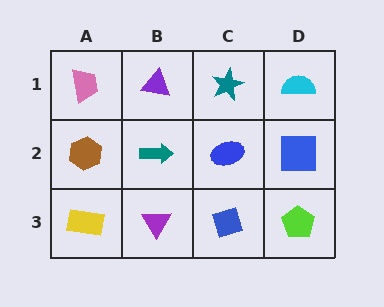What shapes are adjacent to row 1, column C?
A blue ellipse (row 2, column C), a purple triangle (row 1, column B), a cyan semicircle (row 1, column D).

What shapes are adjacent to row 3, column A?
A brown hexagon (row 2, column A), a purple triangle (row 3, column B).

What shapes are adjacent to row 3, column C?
A blue ellipse (row 2, column C), a purple triangle (row 3, column B), a lime pentagon (row 3, column D).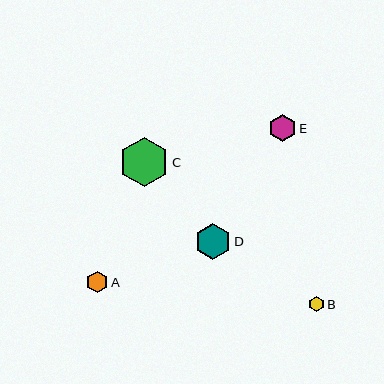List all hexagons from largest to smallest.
From largest to smallest: C, D, E, A, B.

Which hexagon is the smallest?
Hexagon B is the smallest with a size of approximately 16 pixels.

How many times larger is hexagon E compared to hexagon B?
Hexagon E is approximately 1.7 times the size of hexagon B.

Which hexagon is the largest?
Hexagon C is the largest with a size of approximately 49 pixels.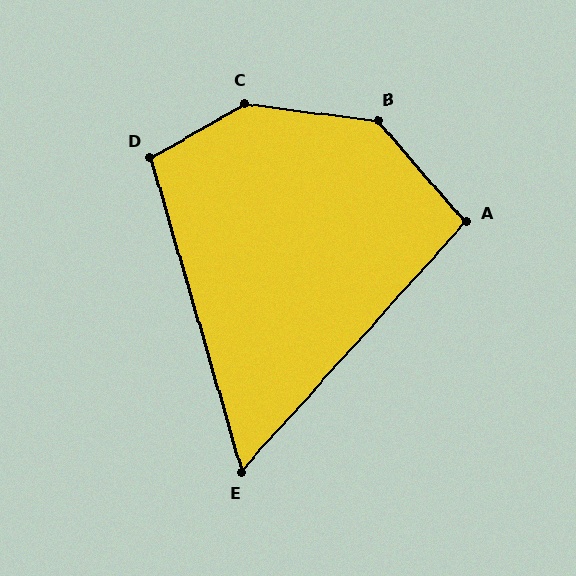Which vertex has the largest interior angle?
C, at approximately 143 degrees.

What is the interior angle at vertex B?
Approximately 139 degrees (obtuse).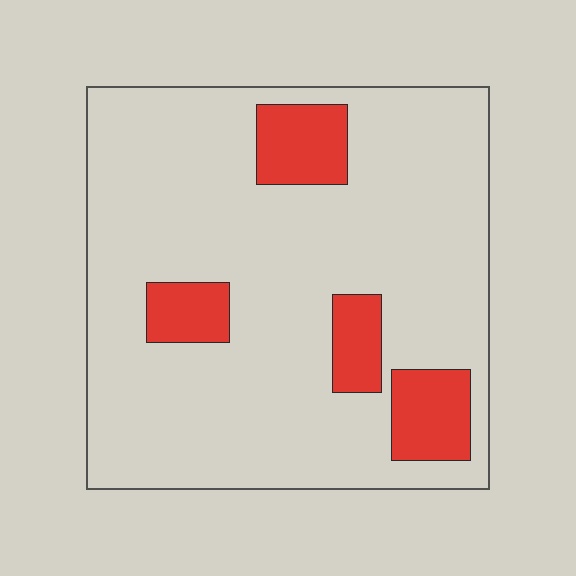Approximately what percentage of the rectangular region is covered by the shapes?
Approximately 15%.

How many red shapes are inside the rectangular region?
4.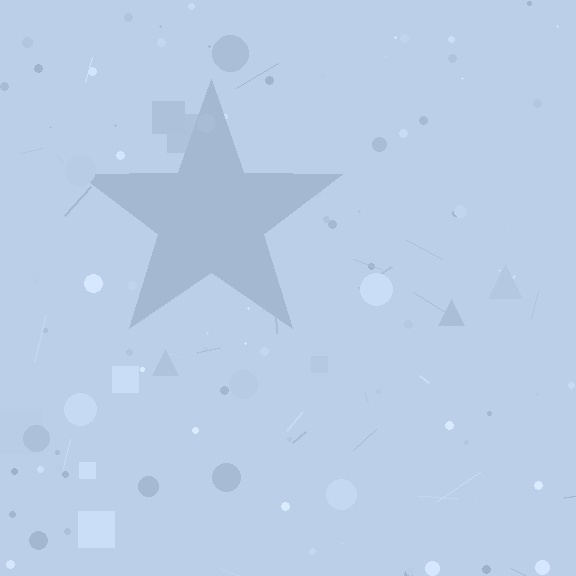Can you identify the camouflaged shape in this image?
The camouflaged shape is a star.